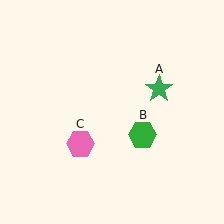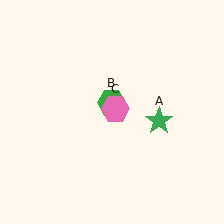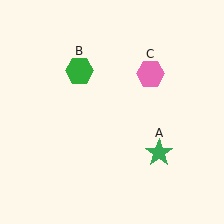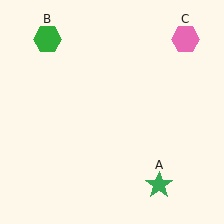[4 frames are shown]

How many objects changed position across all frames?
3 objects changed position: green star (object A), green hexagon (object B), pink hexagon (object C).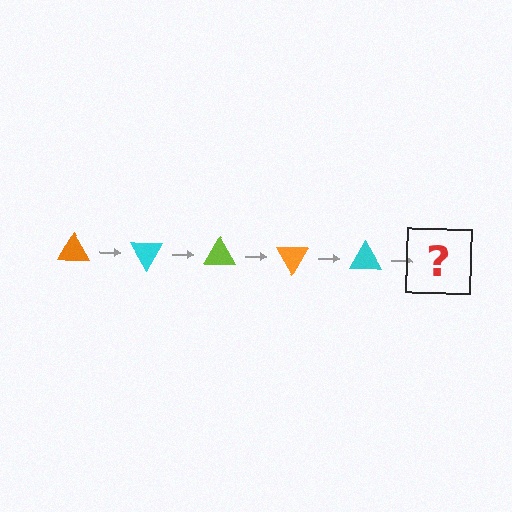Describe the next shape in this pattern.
It should be a lime triangle, rotated 300 degrees from the start.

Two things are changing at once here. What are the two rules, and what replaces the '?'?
The two rules are that it rotates 60 degrees each step and the color cycles through orange, cyan, and lime. The '?' should be a lime triangle, rotated 300 degrees from the start.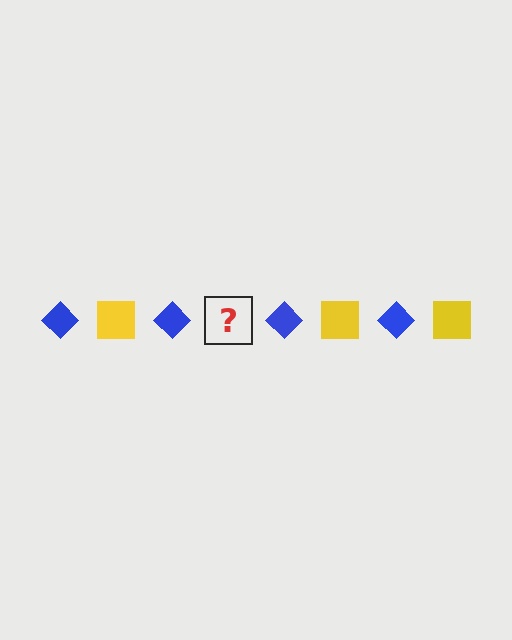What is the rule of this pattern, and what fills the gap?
The rule is that the pattern alternates between blue diamond and yellow square. The gap should be filled with a yellow square.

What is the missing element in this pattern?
The missing element is a yellow square.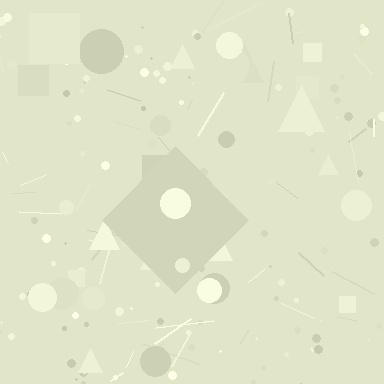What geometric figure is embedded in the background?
A diamond is embedded in the background.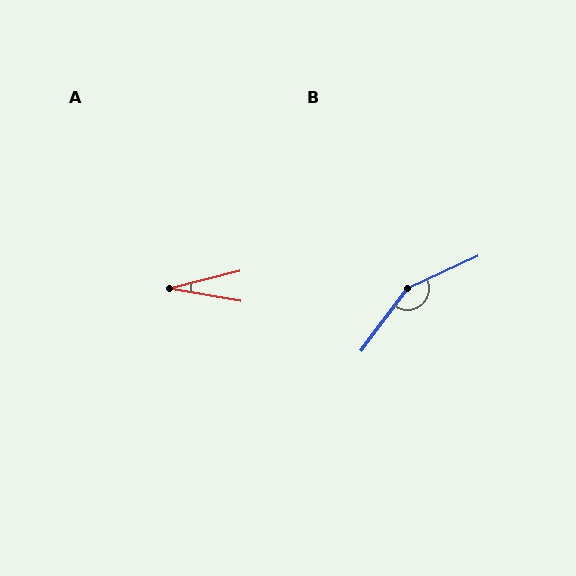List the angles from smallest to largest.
A (24°), B (151°).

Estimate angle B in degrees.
Approximately 151 degrees.